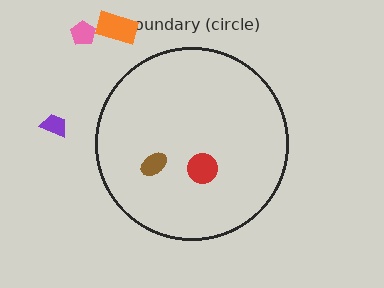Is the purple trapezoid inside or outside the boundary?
Outside.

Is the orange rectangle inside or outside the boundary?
Outside.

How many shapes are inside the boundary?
2 inside, 3 outside.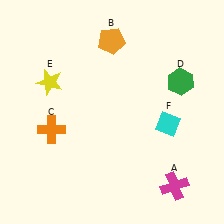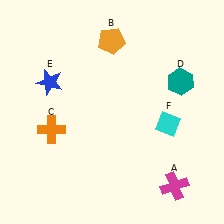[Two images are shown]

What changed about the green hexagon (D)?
In Image 1, D is green. In Image 2, it changed to teal.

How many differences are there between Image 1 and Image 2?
There are 2 differences between the two images.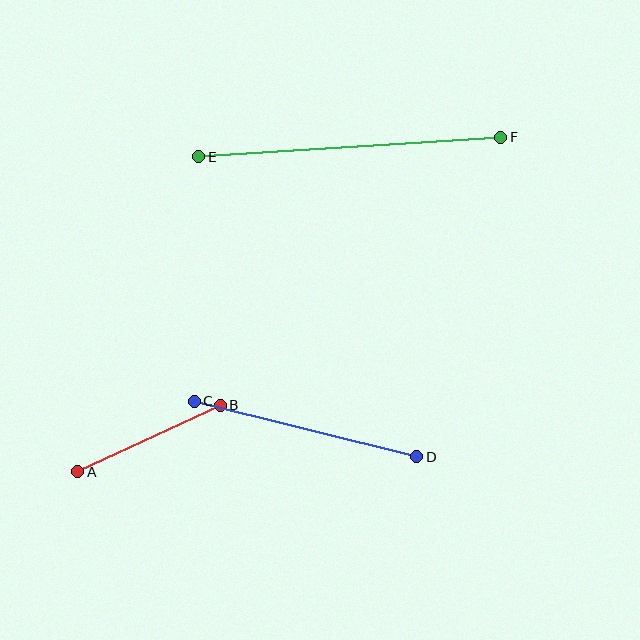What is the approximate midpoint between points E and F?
The midpoint is at approximately (350, 147) pixels.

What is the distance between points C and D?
The distance is approximately 229 pixels.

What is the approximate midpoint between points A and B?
The midpoint is at approximately (149, 438) pixels.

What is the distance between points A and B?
The distance is approximately 157 pixels.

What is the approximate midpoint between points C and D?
The midpoint is at approximately (306, 429) pixels.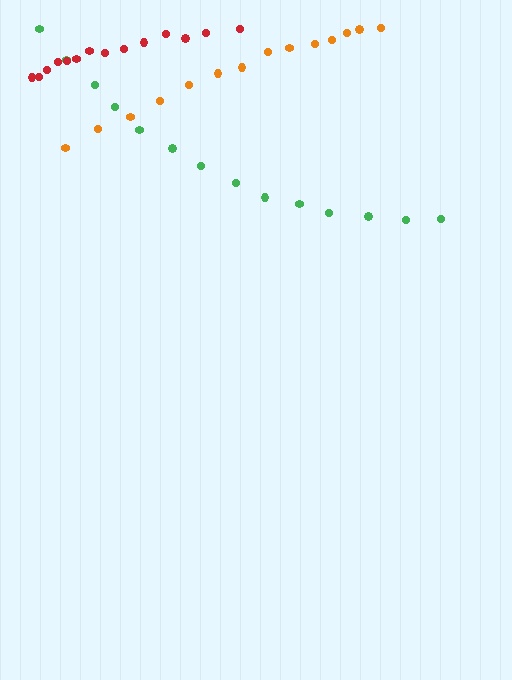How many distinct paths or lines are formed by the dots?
There are 3 distinct paths.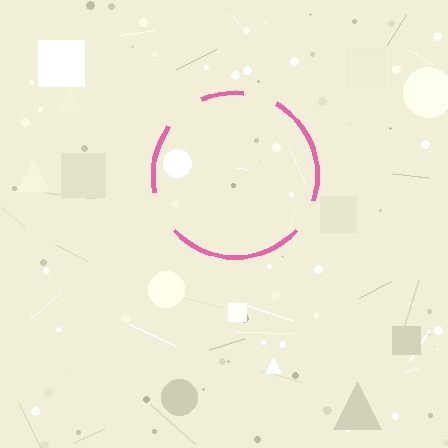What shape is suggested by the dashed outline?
The dashed outline suggests a circle.